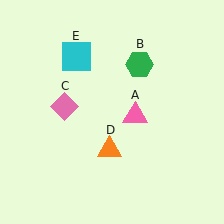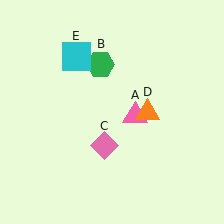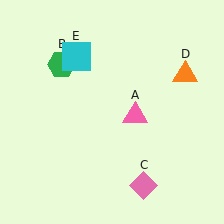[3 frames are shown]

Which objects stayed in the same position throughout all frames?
Pink triangle (object A) and cyan square (object E) remained stationary.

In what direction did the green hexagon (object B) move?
The green hexagon (object B) moved left.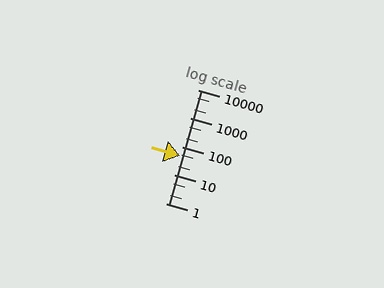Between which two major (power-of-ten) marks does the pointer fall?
The pointer is between 10 and 100.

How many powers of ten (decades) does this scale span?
The scale spans 4 decades, from 1 to 10000.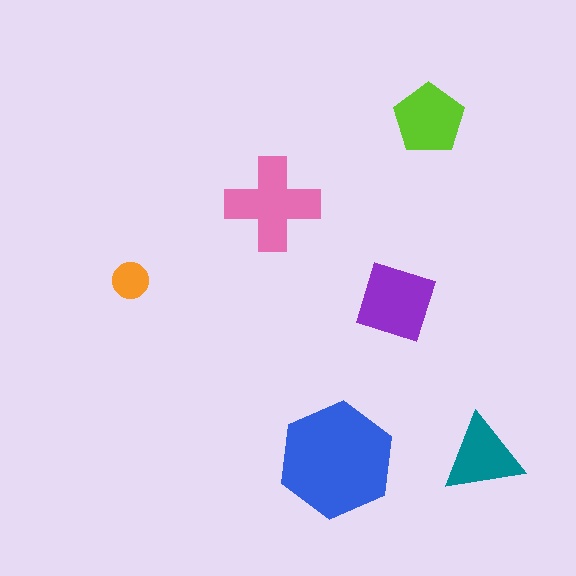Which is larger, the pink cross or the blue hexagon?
The blue hexagon.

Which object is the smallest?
The orange circle.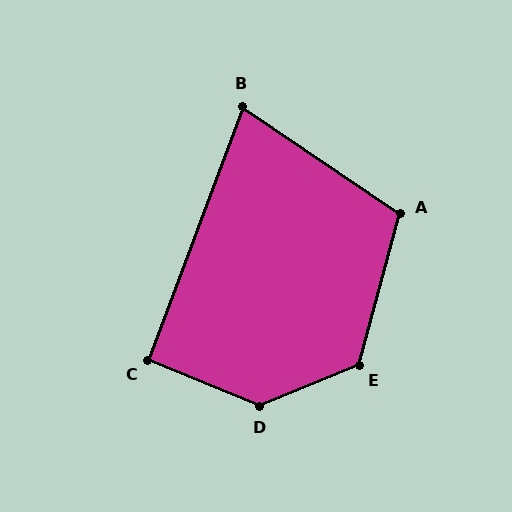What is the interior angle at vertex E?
Approximately 127 degrees (obtuse).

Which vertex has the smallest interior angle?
B, at approximately 76 degrees.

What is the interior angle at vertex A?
Approximately 109 degrees (obtuse).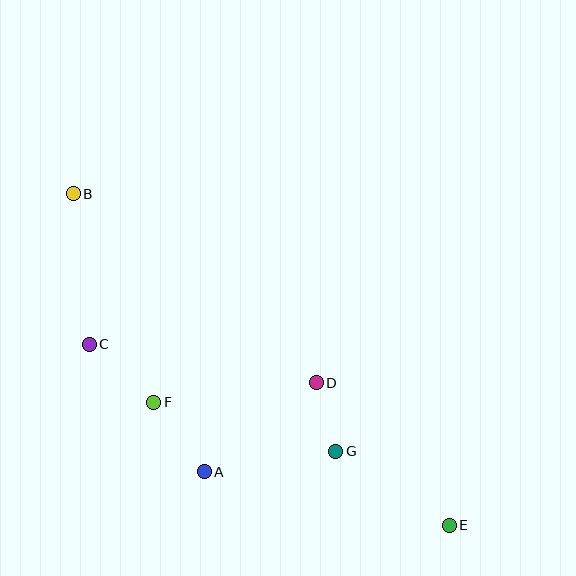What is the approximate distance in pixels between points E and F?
The distance between E and F is approximately 320 pixels.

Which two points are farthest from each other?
Points B and E are farthest from each other.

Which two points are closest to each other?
Points D and G are closest to each other.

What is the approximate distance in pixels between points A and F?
The distance between A and F is approximately 86 pixels.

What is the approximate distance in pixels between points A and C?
The distance between A and C is approximately 172 pixels.